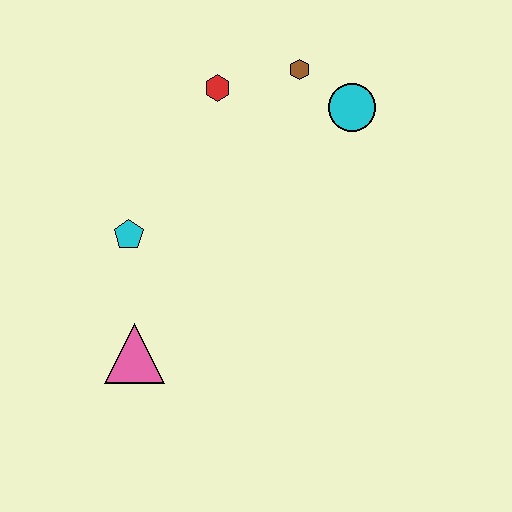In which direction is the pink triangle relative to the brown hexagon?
The pink triangle is below the brown hexagon.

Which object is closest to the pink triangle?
The cyan pentagon is closest to the pink triangle.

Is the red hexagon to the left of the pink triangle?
No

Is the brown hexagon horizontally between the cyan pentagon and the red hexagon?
No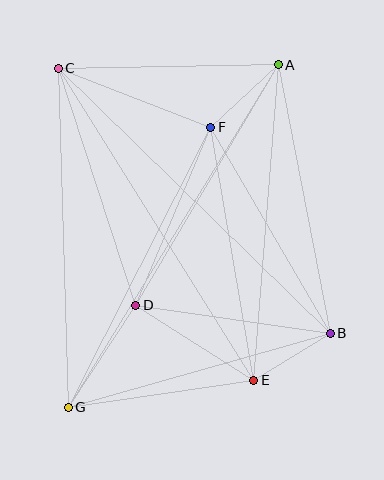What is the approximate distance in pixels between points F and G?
The distance between F and G is approximately 314 pixels.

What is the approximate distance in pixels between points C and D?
The distance between C and D is approximately 249 pixels.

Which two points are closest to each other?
Points B and E are closest to each other.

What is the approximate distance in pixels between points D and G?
The distance between D and G is approximately 122 pixels.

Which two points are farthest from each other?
Points A and G are farthest from each other.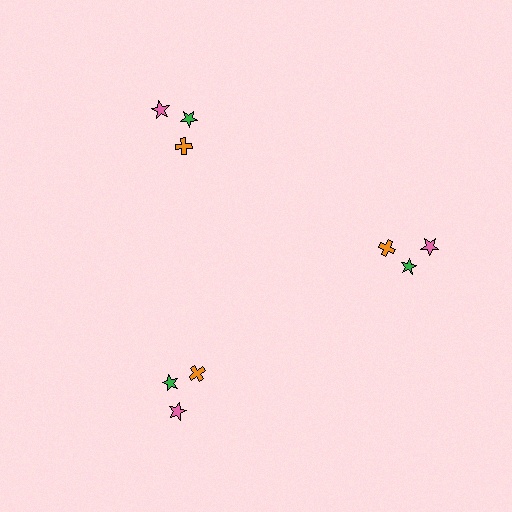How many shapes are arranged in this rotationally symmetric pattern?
There are 9 shapes, arranged in 3 groups of 3.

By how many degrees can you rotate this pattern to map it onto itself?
The pattern maps onto itself every 120 degrees of rotation.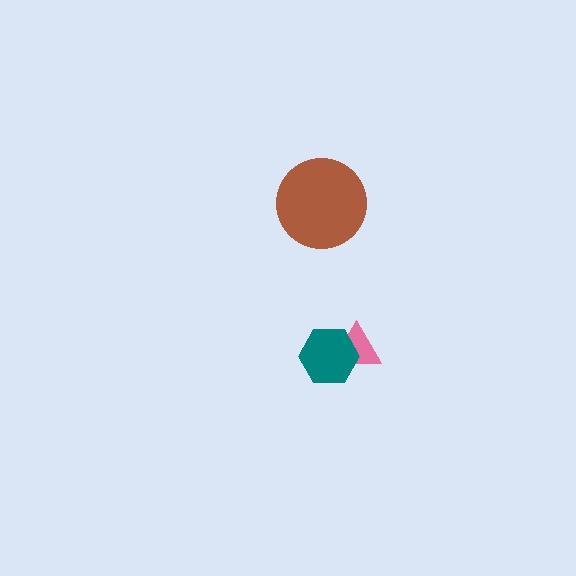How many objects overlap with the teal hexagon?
1 object overlaps with the teal hexagon.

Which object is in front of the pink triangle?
The teal hexagon is in front of the pink triangle.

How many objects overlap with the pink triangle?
1 object overlaps with the pink triangle.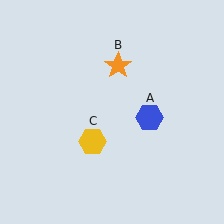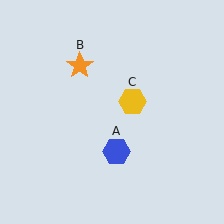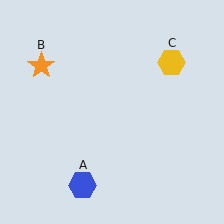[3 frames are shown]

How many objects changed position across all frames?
3 objects changed position: blue hexagon (object A), orange star (object B), yellow hexagon (object C).